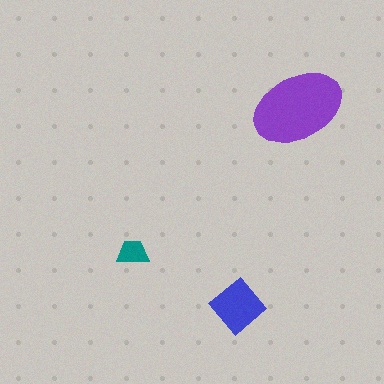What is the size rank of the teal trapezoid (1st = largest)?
3rd.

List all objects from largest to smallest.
The purple ellipse, the blue diamond, the teal trapezoid.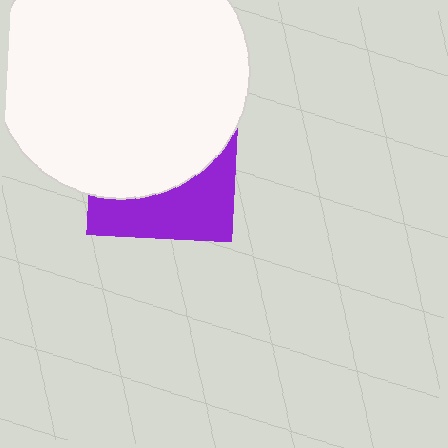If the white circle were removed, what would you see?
You would see the complete purple square.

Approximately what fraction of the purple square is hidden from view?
Roughly 62% of the purple square is hidden behind the white circle.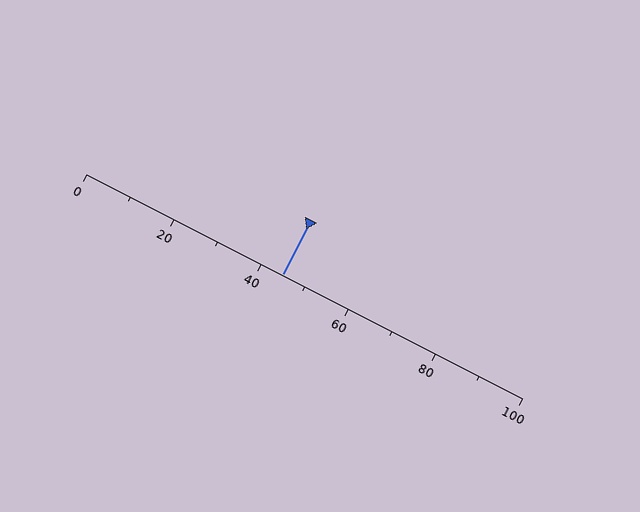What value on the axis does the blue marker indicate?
The marker indicates approximately 45.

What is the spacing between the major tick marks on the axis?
The major ticks are spaced 20 apart.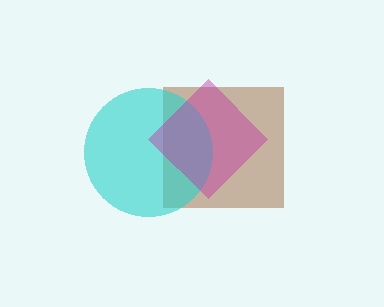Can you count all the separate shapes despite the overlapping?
Yes, there are 3 separate shapes.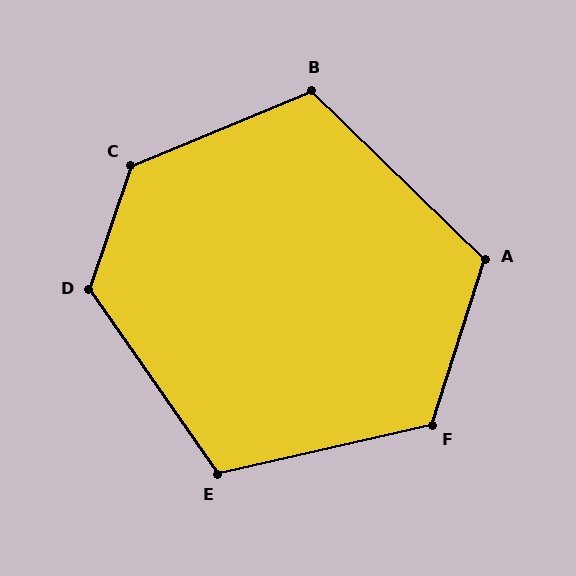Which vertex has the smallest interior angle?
E, at approximately 112 degrees.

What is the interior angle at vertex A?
Approximately 117 degrees (obtuse).